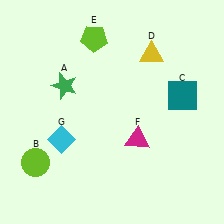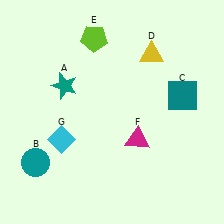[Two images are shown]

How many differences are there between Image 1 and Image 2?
There are 2 differences between the two images.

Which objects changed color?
A changed from green to teal. B changed from lime to teal.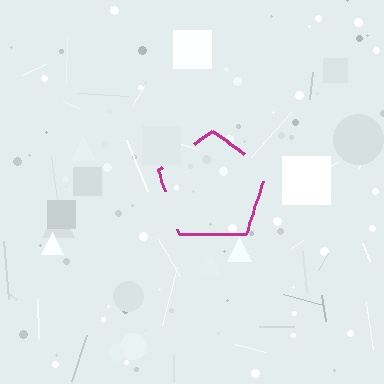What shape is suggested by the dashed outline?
The dashed outline suggests a pentagon.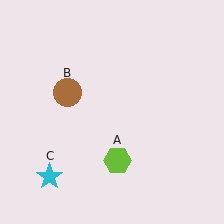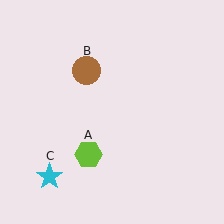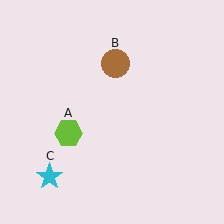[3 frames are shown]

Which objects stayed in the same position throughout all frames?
Cyan star (object C) remained stationary.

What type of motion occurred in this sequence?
The lime hexagon (object A), brown circle (object B) rotated clockwise around the center of the scene.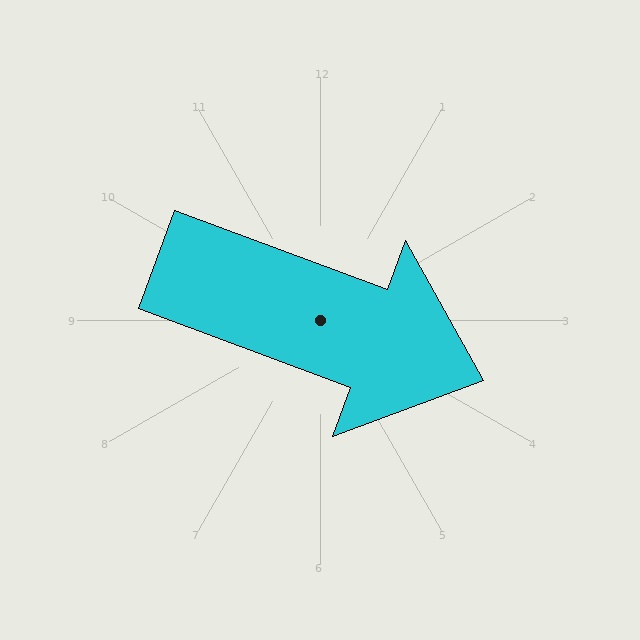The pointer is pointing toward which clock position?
Roughly 4 o'clock.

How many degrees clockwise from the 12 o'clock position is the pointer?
Approximately 110 degrees.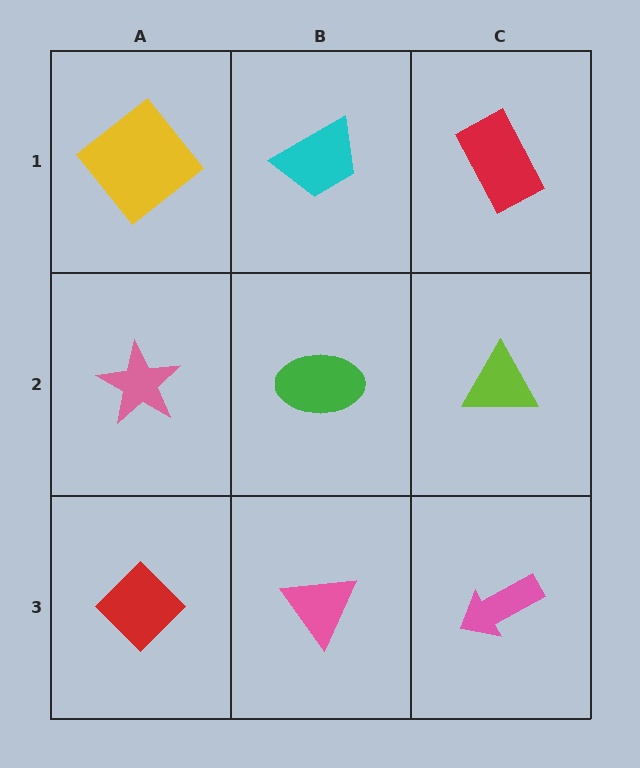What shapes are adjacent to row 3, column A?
A pink star (row 2, column A), a pink triangle (row 3, column B).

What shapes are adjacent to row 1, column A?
A pink star (row 2, column A), a cyan trapezoid (row 1, column B).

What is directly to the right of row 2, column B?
A lime triangle.